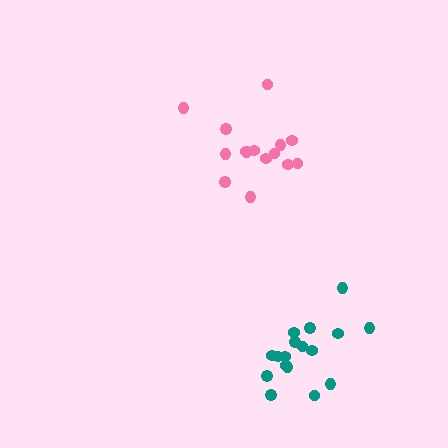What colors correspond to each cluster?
The clusters are colored: pink, teal.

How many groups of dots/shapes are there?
There are 2 groups.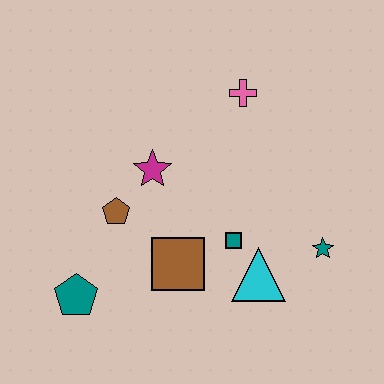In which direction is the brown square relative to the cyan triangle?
The brown square is to the left of the cyan triangle.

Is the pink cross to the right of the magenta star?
Yes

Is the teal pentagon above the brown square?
No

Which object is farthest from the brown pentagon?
The teal star is farthest from the brown pentagon.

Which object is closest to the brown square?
The teal square is closest to the brown square.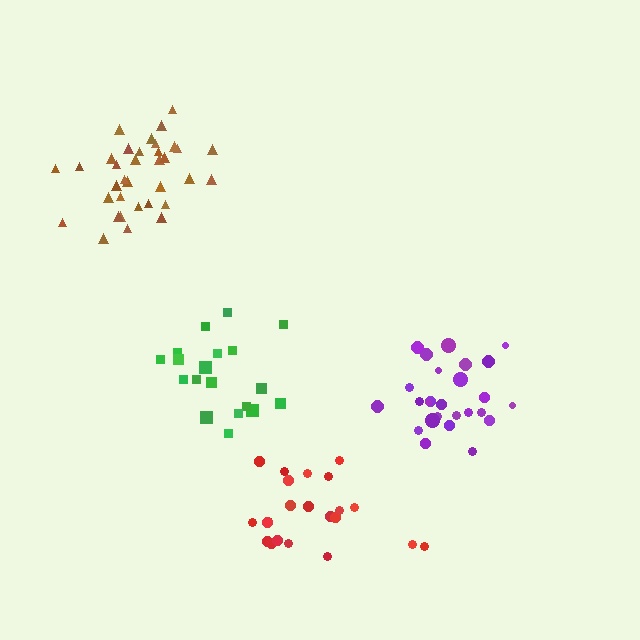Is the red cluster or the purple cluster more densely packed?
Purple.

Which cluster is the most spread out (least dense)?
Red.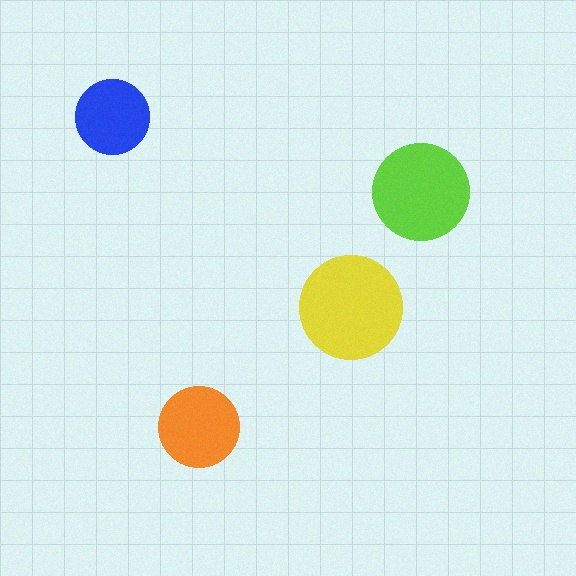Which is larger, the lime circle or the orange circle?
The lime one.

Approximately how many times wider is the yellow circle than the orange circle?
About 1.5 times wider.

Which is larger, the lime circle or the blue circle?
The lime one.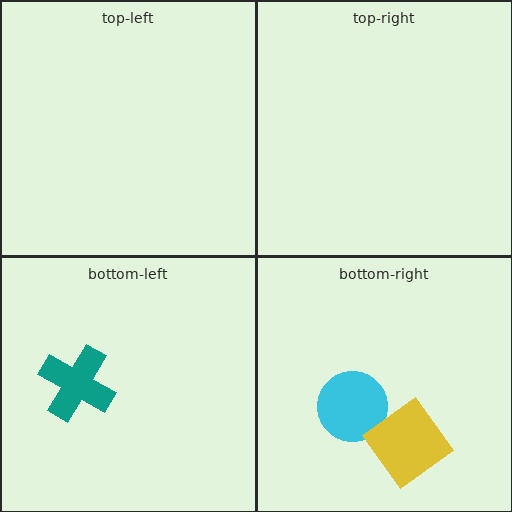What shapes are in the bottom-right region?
The cyan circle, the yellow diamond.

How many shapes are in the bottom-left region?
1.